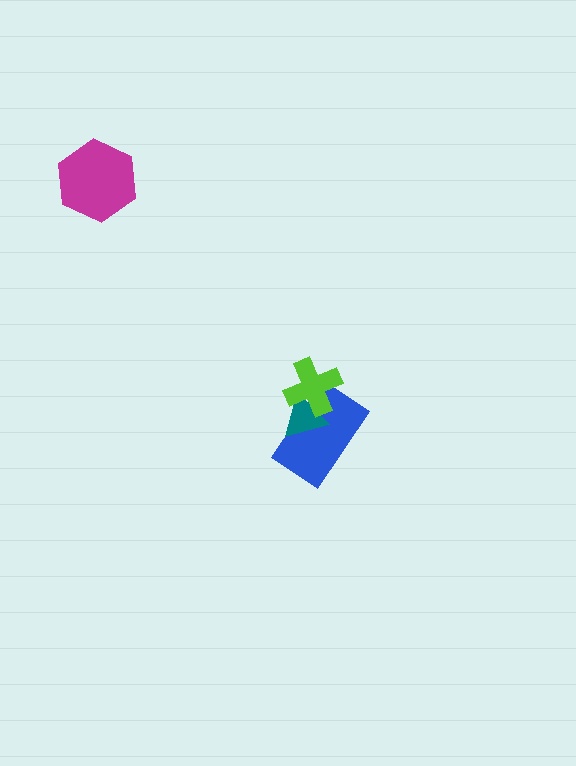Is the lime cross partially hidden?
No, no other shape covers it.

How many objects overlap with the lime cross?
2 objects overlap with the lime cross.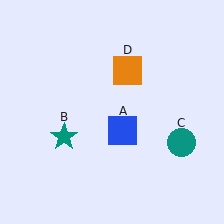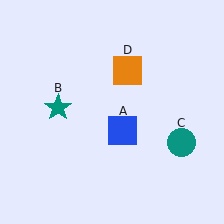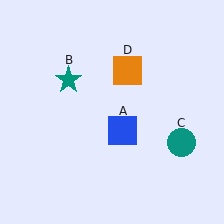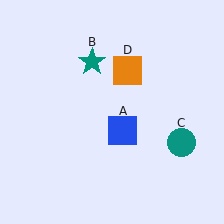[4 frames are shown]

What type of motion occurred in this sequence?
The teal star (object B) rotated clockwise around the center of the scene.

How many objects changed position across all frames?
1 object changed position: teal star (object B).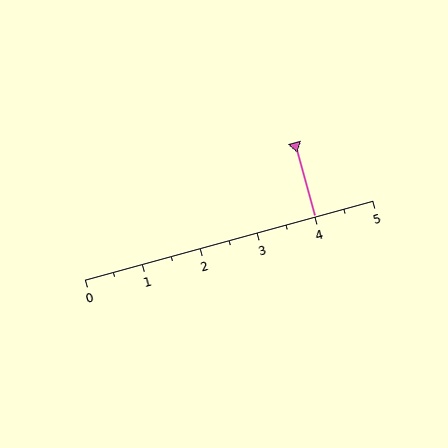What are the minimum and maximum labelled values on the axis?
The axis runs from 0 to 5.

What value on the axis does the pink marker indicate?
The marker indicates approximately 4.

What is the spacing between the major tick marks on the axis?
The major ticks are spaced 1 apart.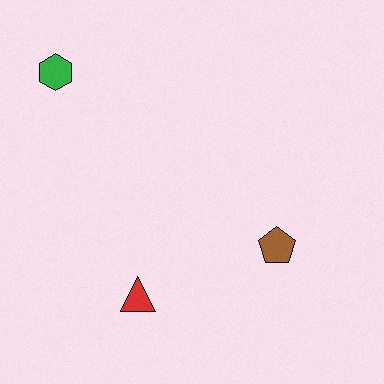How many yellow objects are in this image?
There are no yellow objects.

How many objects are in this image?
There are 3 objects.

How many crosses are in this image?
There are no crosses.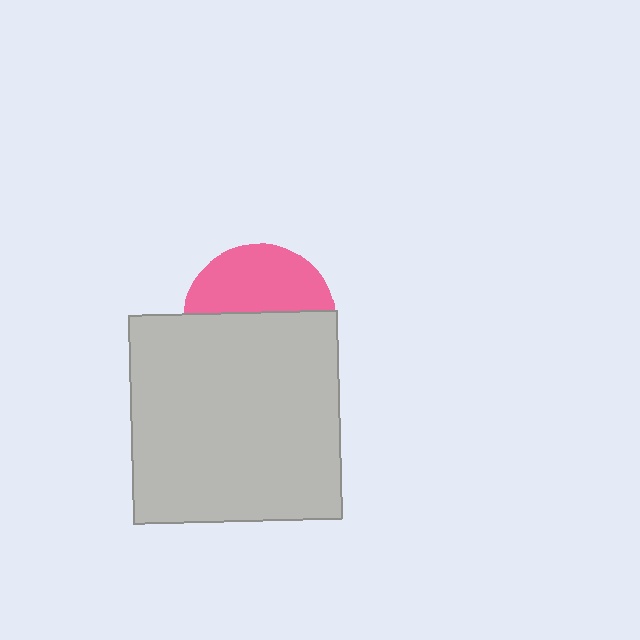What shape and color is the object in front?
The object in front is a light gray square.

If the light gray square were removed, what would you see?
You would see the complete pink circle.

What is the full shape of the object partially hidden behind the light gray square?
The partially hidden object is a pink circle.